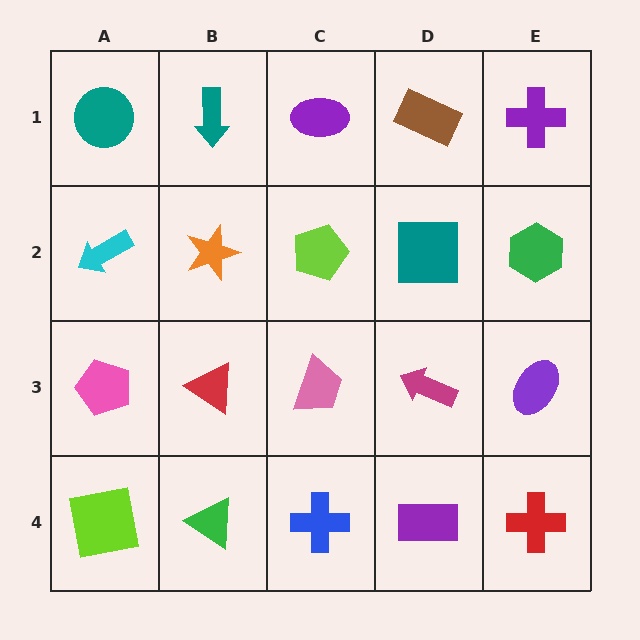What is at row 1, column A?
A teal circle.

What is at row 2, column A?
A cyan arrow.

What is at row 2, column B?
An orange star.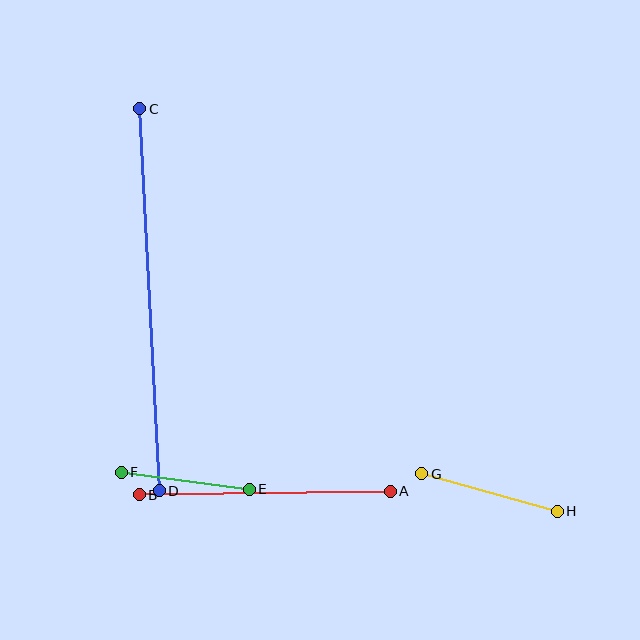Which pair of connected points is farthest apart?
Points C and D are farthest apart.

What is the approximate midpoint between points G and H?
The midpoint is at approximately (490, 492) pixels.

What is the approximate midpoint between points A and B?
The midpoint is at approximately (265, 493) pixels.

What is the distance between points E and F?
The distance is approximately 129 pixels.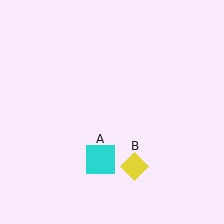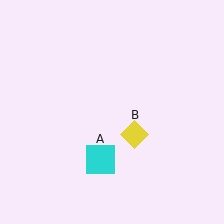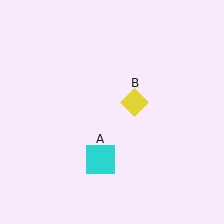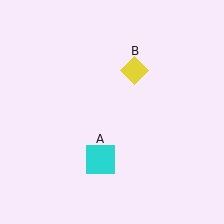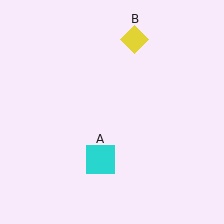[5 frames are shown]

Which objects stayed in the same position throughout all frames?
Cyan square (object A) remained stationary.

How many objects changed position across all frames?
1 object changed position: yellow diamond (object B).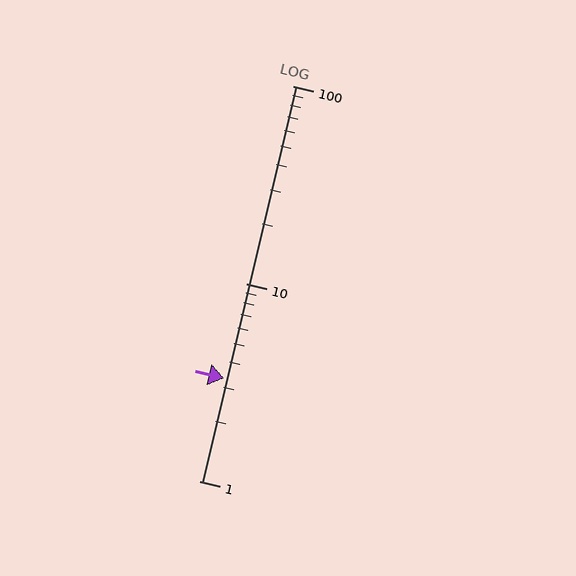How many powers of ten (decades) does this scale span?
The scale spans 2 decades, from 1 to 100.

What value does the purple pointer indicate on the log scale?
The pointer indicates approximately 3.3.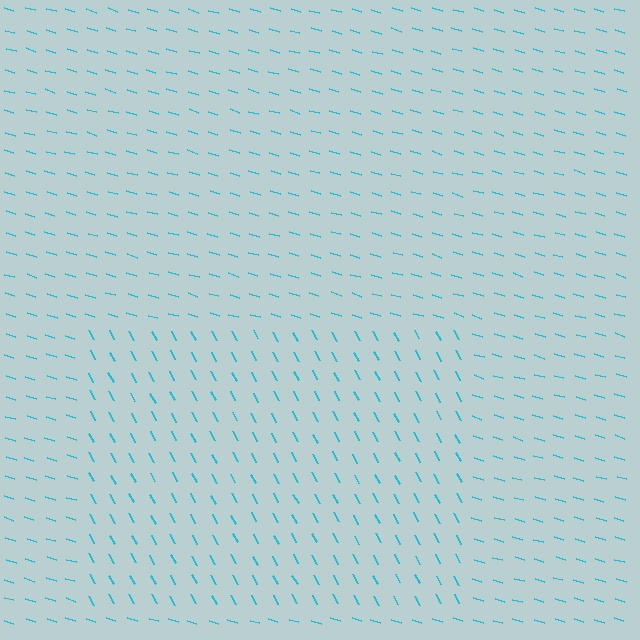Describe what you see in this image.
The image is filled with small cyan line segments. A rectangle region in the image has lines oriented differently from the surrounding lines, creating a visible texture boundary.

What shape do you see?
I see a rectangle.